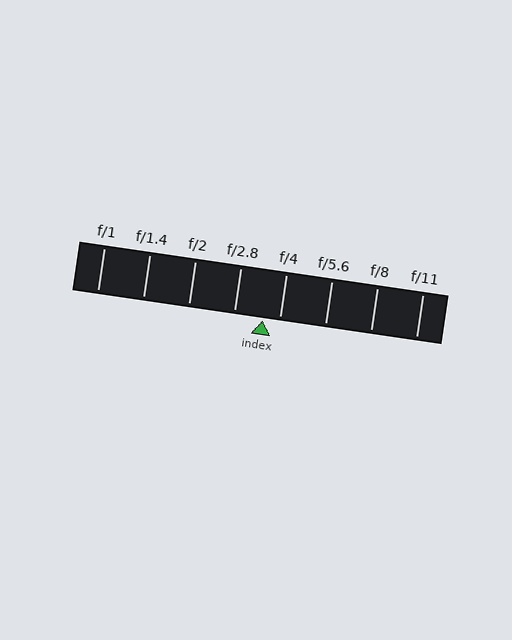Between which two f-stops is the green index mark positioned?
The index mark is between f/2.8 and f/4.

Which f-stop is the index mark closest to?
The index mark is closest to f/4.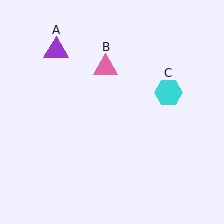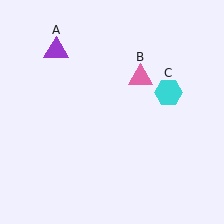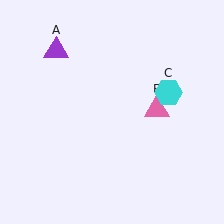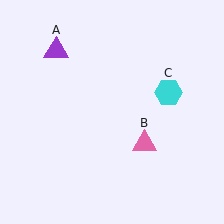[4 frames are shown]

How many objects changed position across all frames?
1 object changed position: pink triangle (object B).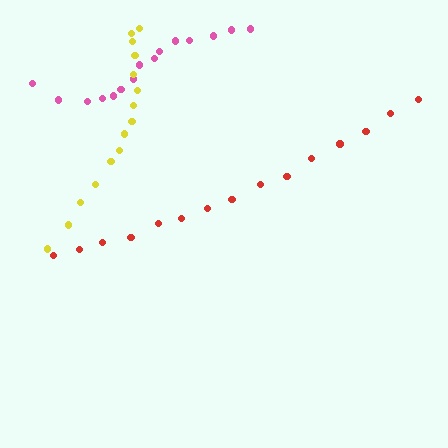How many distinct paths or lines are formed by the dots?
There are 3 distinct paths.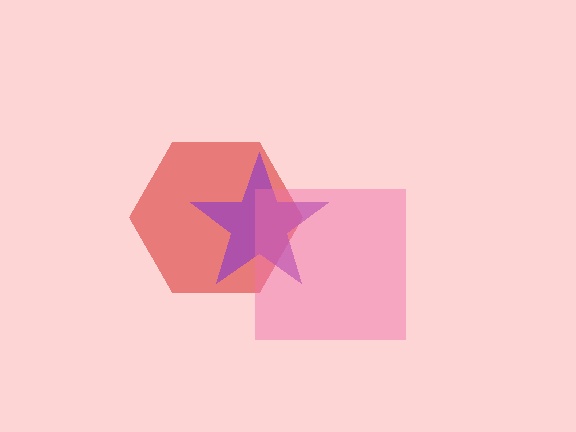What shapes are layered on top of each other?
The layered shapes are: a red hexagon, a purple star, a pink square.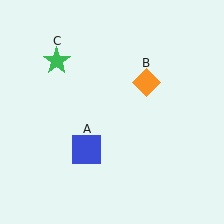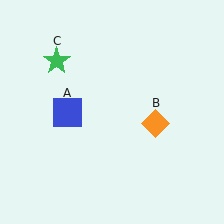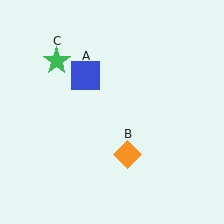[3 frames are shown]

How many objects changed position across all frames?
2 objects changed position: blue square (object A), orange diamond (object B).